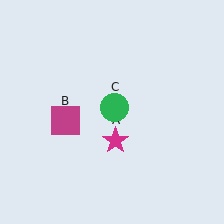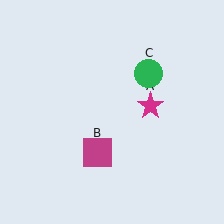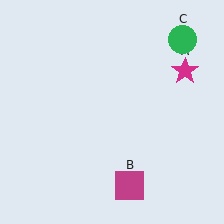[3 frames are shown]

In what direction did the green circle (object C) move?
The green circle (object C) moved up and to the right.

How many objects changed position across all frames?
3 objects changed position: magenta star (object A), magenta square (object B), green circle (object C).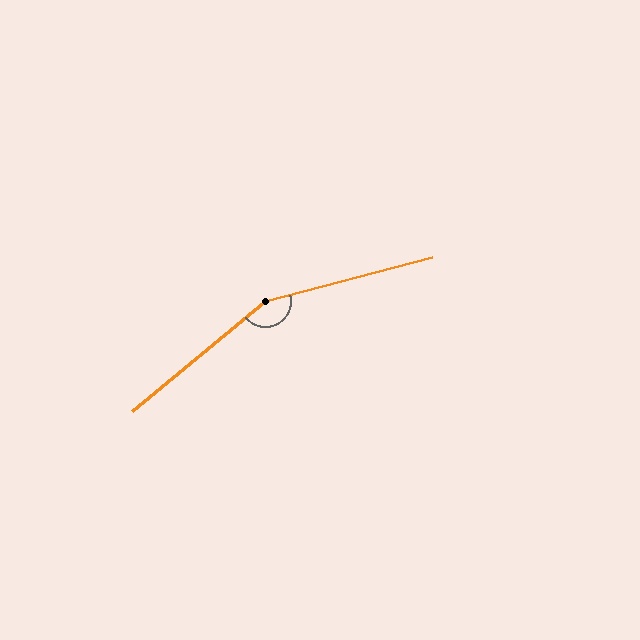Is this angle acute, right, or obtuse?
It is obtuse.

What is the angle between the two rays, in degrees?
Approximately 155 degrees.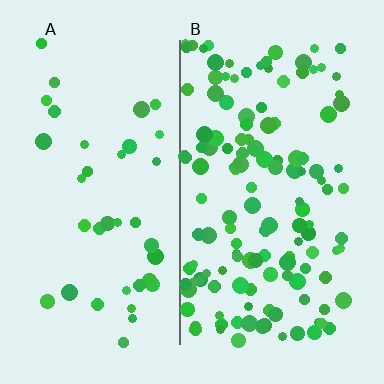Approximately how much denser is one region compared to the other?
Approximately 3.4× — region B over region A.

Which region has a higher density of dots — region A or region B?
B (the right).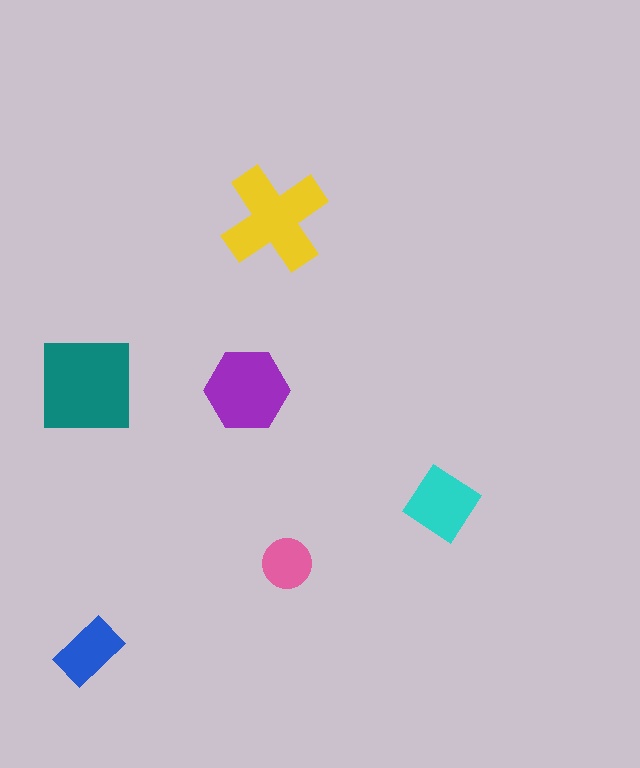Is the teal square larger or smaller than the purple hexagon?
Larger.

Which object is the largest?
The teal square.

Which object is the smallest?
The pink circle.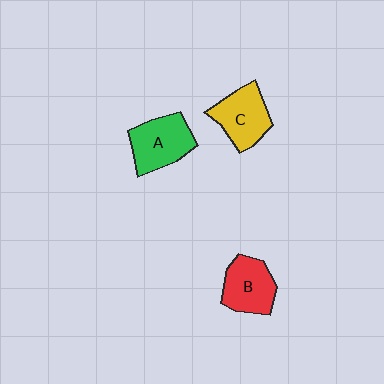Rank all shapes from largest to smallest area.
From largest to smallest: A (green), C (yellow), B (red).